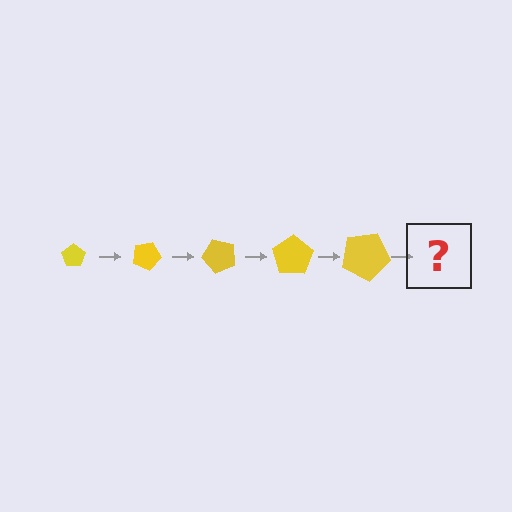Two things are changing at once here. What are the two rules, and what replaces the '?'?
The two rules are that the pentagon grows larger each step and it rotates 25 degrees each step. The '?' should be a pentagon, larger than the previous one and rotated 125 degrees from the start.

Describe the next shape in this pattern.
It should be a pentagon, larger than the previous one and rotated 125 degrees from the start.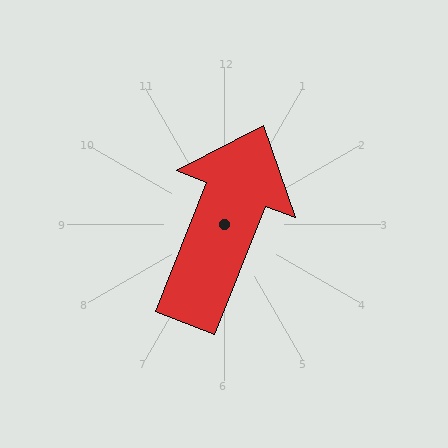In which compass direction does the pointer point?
North.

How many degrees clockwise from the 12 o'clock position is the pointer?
Approximately 22 degrees.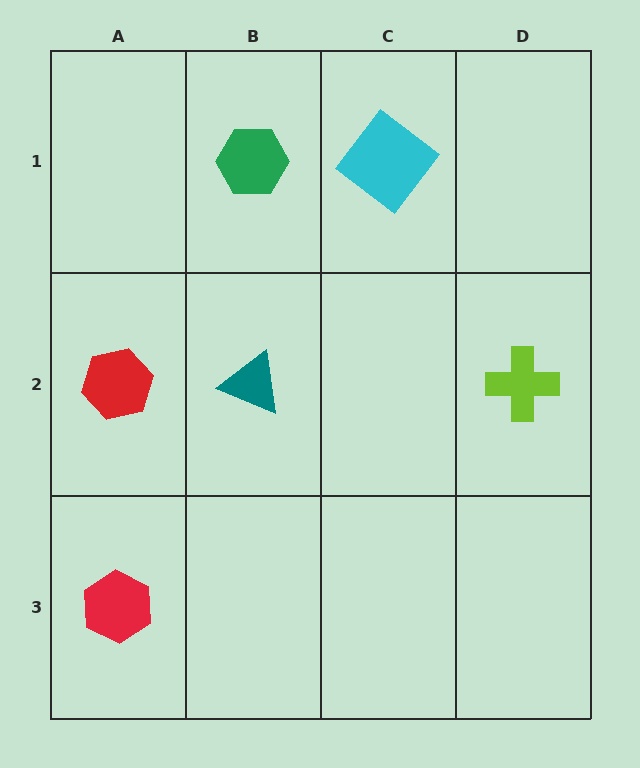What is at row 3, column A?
A red hexagon.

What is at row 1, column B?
A green hexagon.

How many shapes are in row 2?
3 shapes.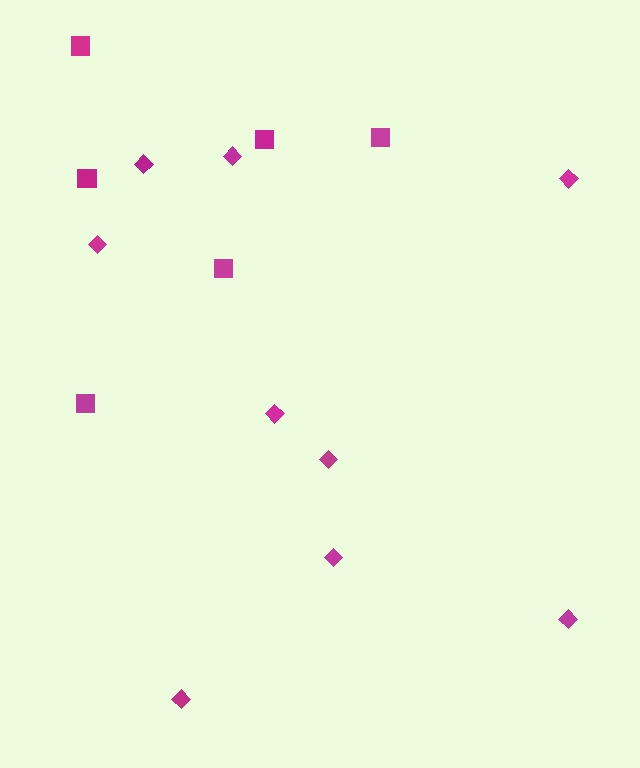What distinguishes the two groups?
There are 2 groups: one group of diamonds (9) and one group of squares (6).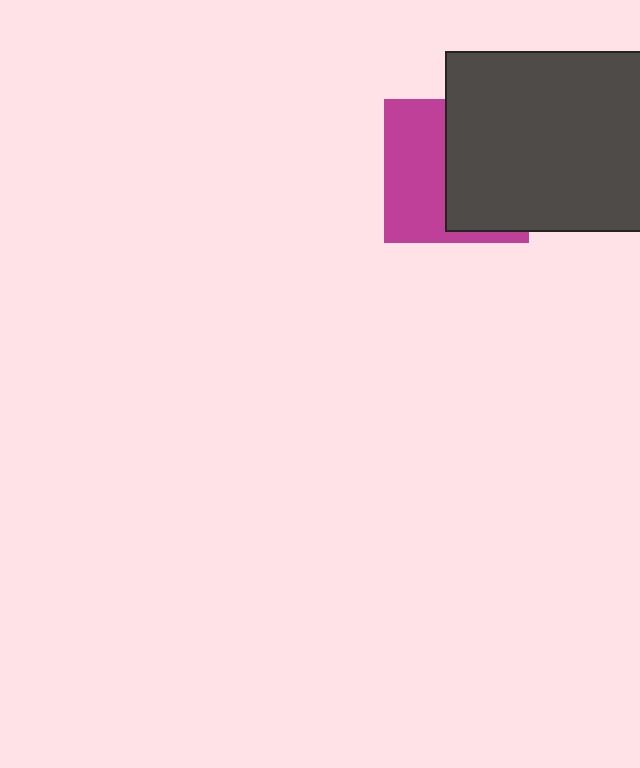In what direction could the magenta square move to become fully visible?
The magenta square could move left. That would shift it out from behind the dark gray rectangle entirely.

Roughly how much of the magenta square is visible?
About half of it is visible (roughly 47%).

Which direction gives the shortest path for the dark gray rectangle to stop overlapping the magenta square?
Moving right gives the shortest separation.